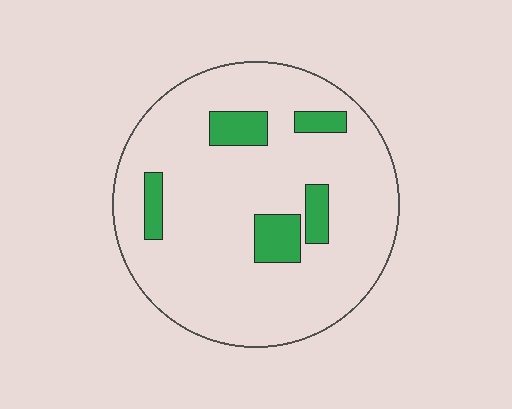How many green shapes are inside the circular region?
5.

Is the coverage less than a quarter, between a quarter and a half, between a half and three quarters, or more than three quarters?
Less than a quarter.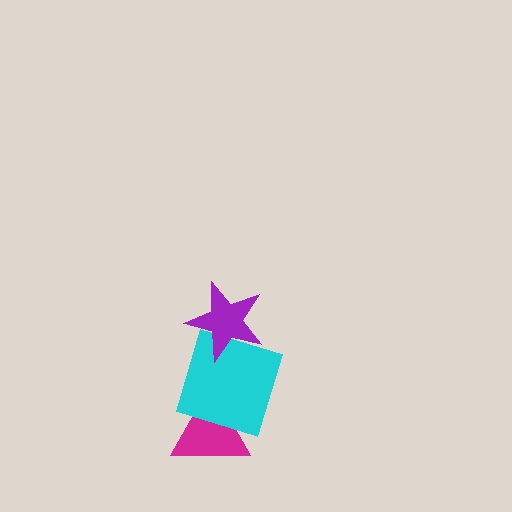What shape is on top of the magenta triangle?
The cyan square is on top of the magenta triangle.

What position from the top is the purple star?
The purple star is 1st from the top.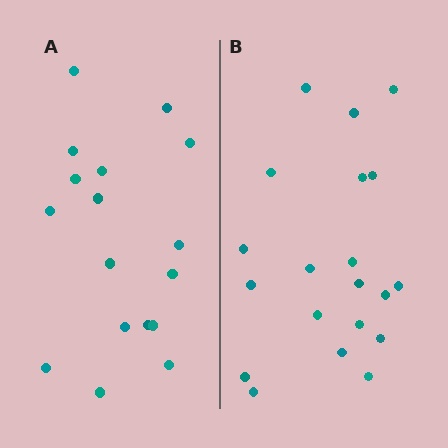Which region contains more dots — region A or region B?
Region B (the right region) has more dots.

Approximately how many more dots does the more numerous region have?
Region B has just a few more — roughly 2 or 3 more dots than region A.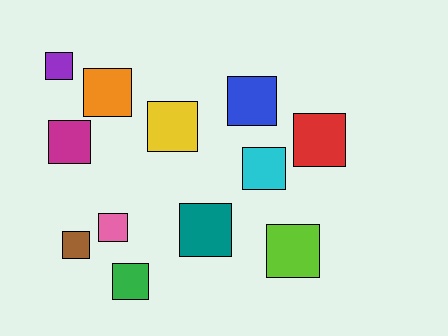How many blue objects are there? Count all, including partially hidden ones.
There is 1 blue object.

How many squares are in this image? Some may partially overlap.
There are 12 squares.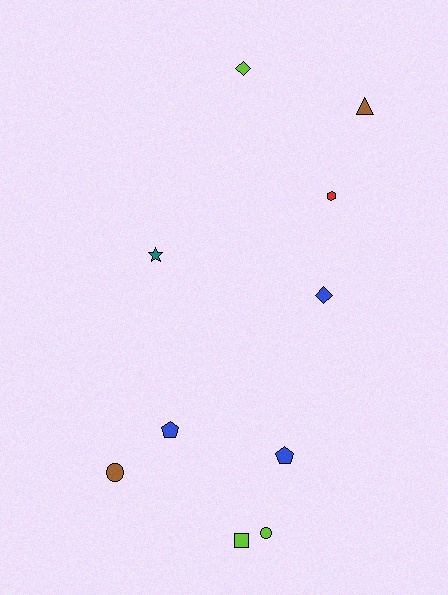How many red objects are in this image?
There is 1 red object.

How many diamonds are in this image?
There are 2 diamonds.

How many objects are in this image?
There are 10 objects.